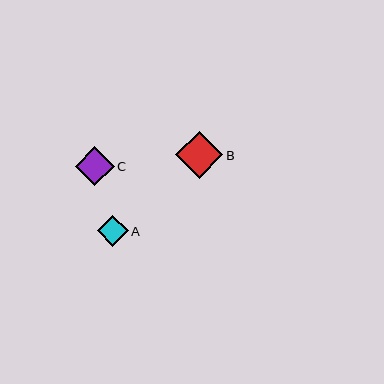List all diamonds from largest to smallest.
From largest to smallest: B, C, A.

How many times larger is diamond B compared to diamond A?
Diamond B is approximately 1.5 times the size of diamond A.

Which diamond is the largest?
Diamond B is the largest with a size of approximately 47 pixels.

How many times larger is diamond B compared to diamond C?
Diamond B is approximately 1.2 times the size of diamond C.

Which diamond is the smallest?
Diamond A is the smallest with a size of approximately 31 pixels.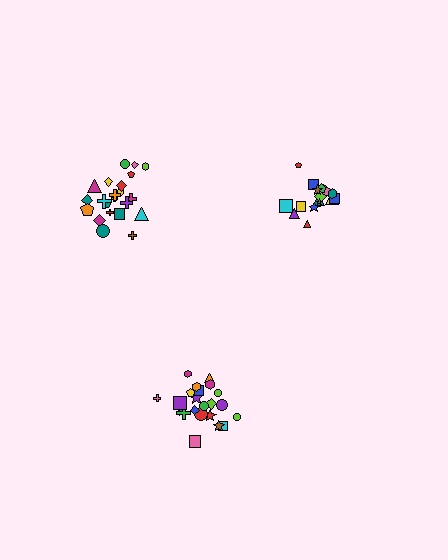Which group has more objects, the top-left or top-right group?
The top-left group.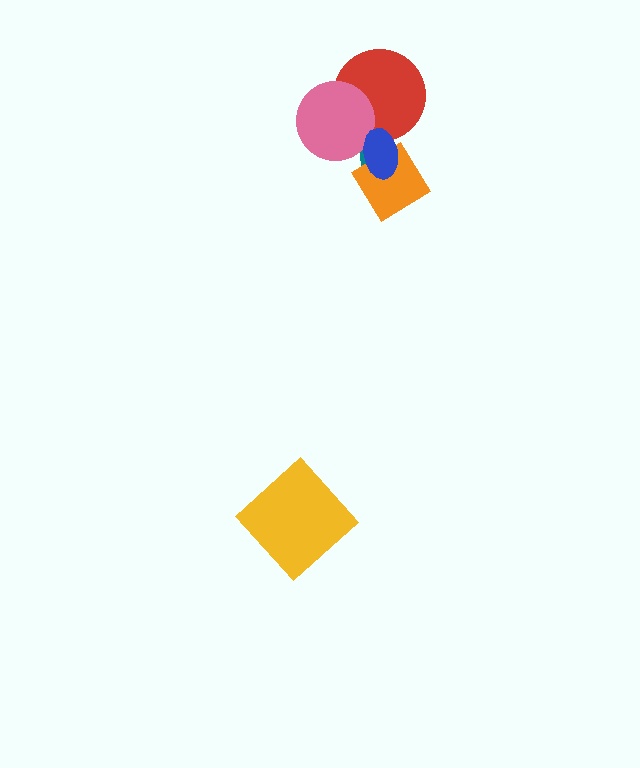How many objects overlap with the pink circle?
3 objects overlap with the pink circle.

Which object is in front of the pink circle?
The blue ellipse is in front of the pink circle.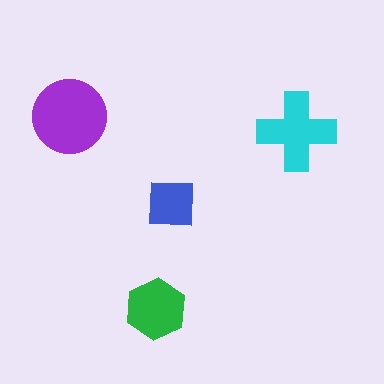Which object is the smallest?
The blue square.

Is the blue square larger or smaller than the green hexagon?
Smaller.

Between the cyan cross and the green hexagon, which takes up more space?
The cyan cross.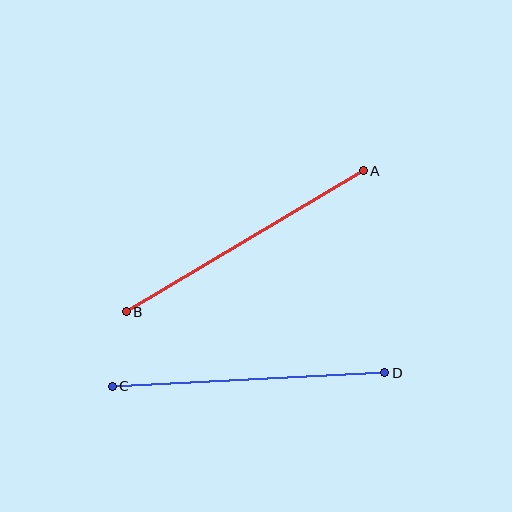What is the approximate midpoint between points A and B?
The midpoint is at approximately (245, 241) pixels.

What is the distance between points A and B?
The distance is approximately 276 pixels.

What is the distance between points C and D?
The distance is approximately 273 pixels.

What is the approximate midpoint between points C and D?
The midpoint is at approximately (249, 380) pixels.